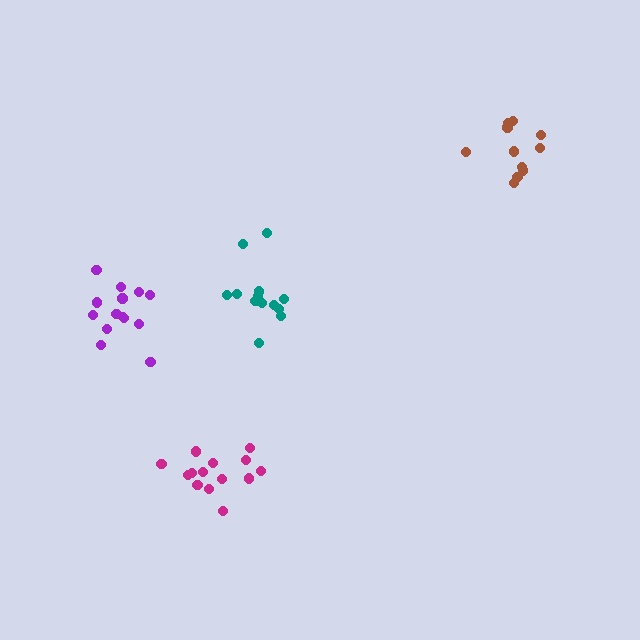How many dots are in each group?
Group 1: 14 dots, Group 2: 14 dots, Group 3: 14 dots, Group 4: 11 dots (53 total).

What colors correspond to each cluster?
The clusters are colored: purple, magenta, teal, brown.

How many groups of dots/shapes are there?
There are 4 groups.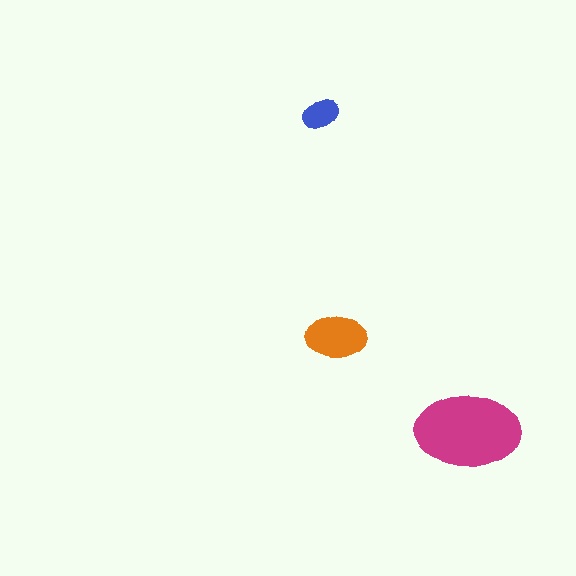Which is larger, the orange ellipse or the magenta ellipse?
The magenta one.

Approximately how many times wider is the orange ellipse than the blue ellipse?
About 1.5 times wider.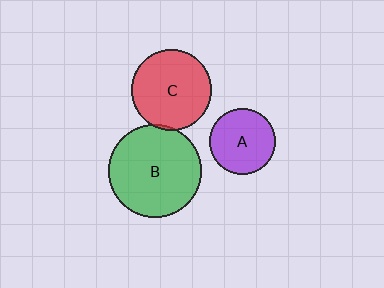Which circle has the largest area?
Circle B (green).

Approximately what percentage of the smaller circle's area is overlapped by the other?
Approximately 5%.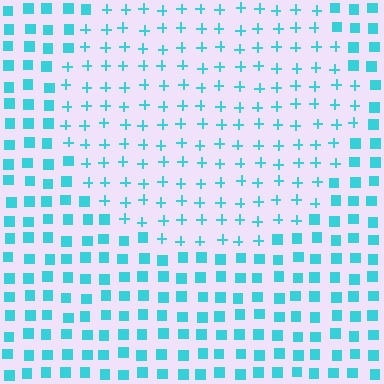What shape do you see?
I see a circle.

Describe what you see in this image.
The image is filled with small cyan elements arranged in a uniform grid. A circle-shaped region contains plus signs, while the surrounding area contains squares. The boundary is defined purely by the change in element shape.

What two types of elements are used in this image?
The image uses plus signs inside the circle region and squares outside it.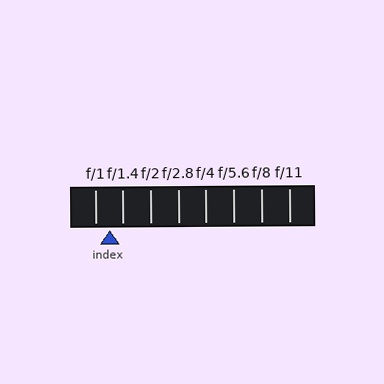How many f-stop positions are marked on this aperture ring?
There are 8 f-stop positions marked.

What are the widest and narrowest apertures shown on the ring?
The widest aperture shown is f/1 and the narrowest is f/11.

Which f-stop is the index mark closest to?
The index mark is closest to f/1.4.